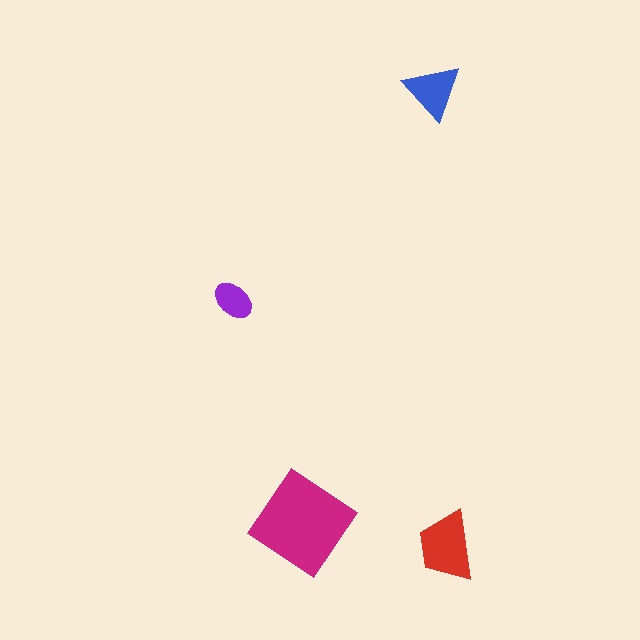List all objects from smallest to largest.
The purple ellipse, the blue triangle, the red trapezoid, the magenta diamond.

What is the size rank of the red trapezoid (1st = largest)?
2nd.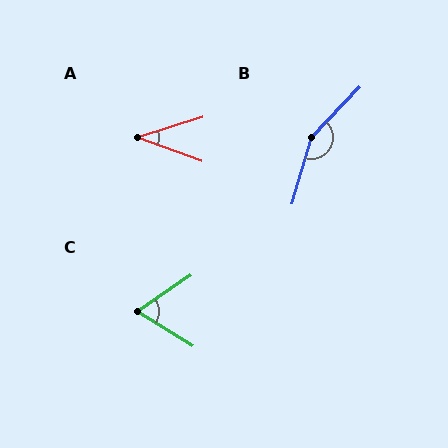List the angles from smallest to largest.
A (38°), C (65°), B (153°).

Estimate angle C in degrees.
Approximately 65 degrees.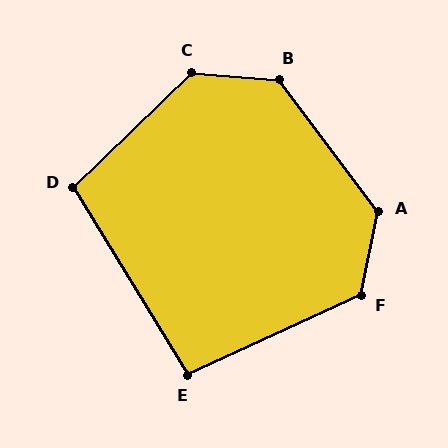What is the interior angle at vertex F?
Approximately 126 degrees (obtuse).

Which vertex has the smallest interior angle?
E, at approximately 97 degrees.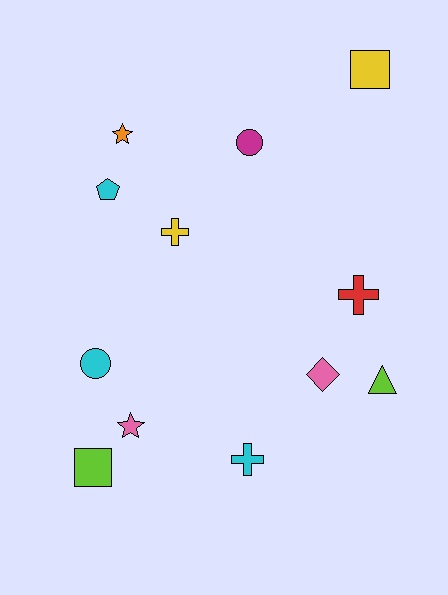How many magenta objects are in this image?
There is 1 magenta object.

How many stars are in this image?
There are 2 stars.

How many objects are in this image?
There are 12 objects.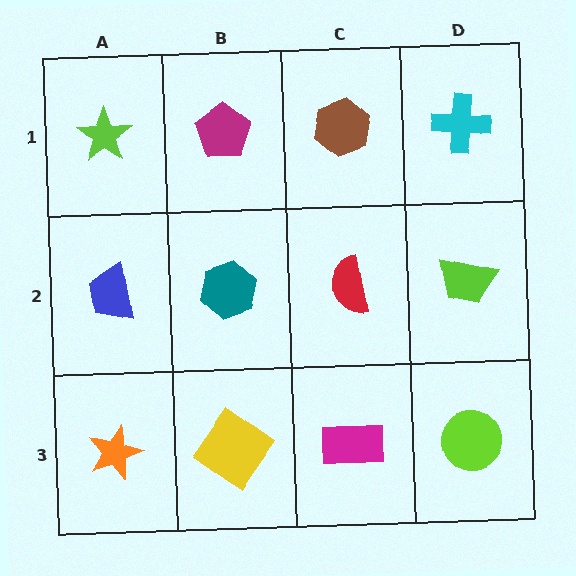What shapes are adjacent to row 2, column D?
A cyan cross (row 1, column D), a lime circle (row 3, column D), a red semicircle (row 2, column C).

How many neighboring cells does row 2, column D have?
3.